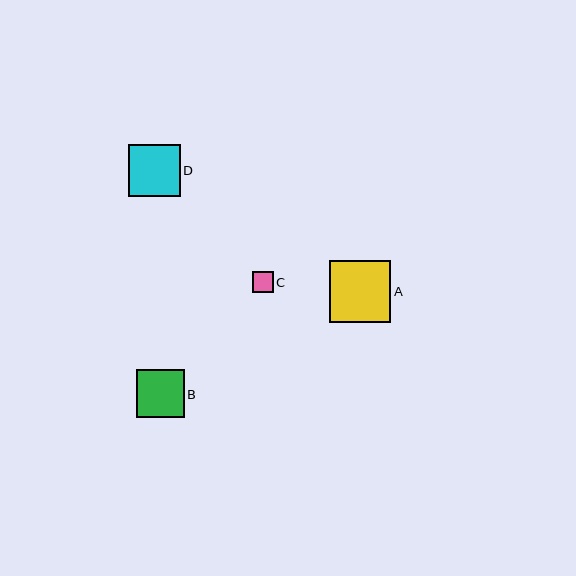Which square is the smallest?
Square C is the smallest with a size of approximately 21 pixels.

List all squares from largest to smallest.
From largest to smallest: A, D, B, C.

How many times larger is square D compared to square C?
Square D is approximately 2.4 times the size of square C.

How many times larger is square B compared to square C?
Square B is approximately 2.2 times the size of square C.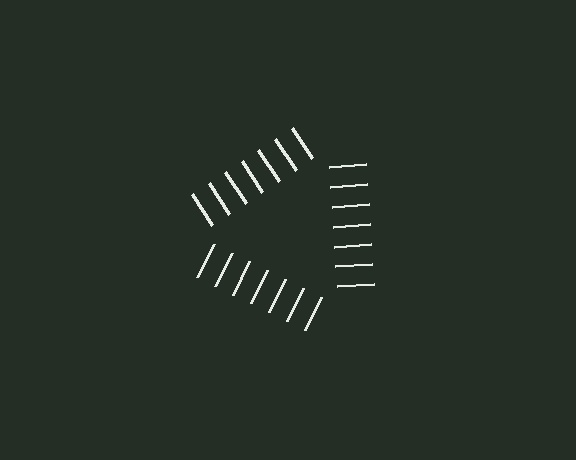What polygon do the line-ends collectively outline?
An illusory triangle — the line segments terminate on its edges but no continuous stroke is drawn.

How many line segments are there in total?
21 — 7 along each of the 3 edges.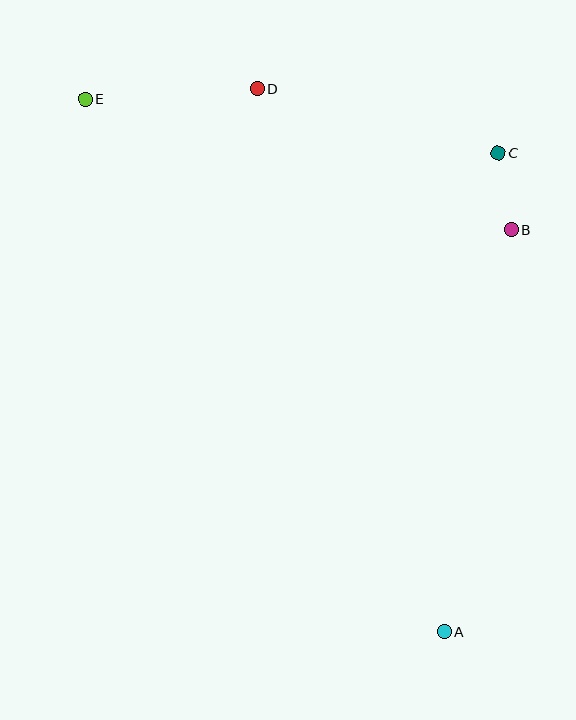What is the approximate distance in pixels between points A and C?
The distance between A and C is approximately 482 pixels.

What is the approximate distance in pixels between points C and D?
The distance between C and D is approximately 249 pixels.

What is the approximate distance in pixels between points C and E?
The distance between C and E is approximately 417 pixels.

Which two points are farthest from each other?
Points A and E are farthest from each other.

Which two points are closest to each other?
Points B and C are closest to each other.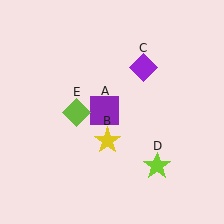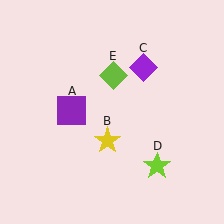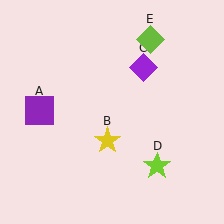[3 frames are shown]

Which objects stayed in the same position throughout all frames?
Yellow star (object B) and purple diamond (object C) and lime star (object D) remained stationary.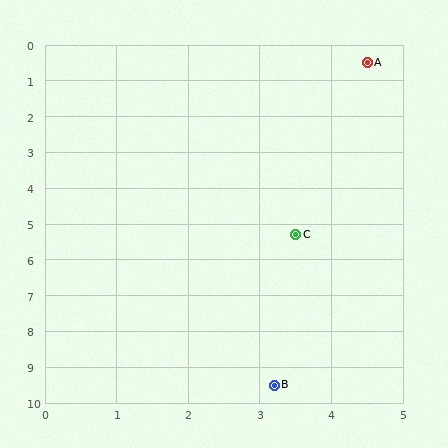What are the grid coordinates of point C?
Point C is at approximately (3.5, 5.3).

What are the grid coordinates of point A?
Point A is at approximately (4.5, 0.5).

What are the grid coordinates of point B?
Point B is at approximately (3.2, 9.5).